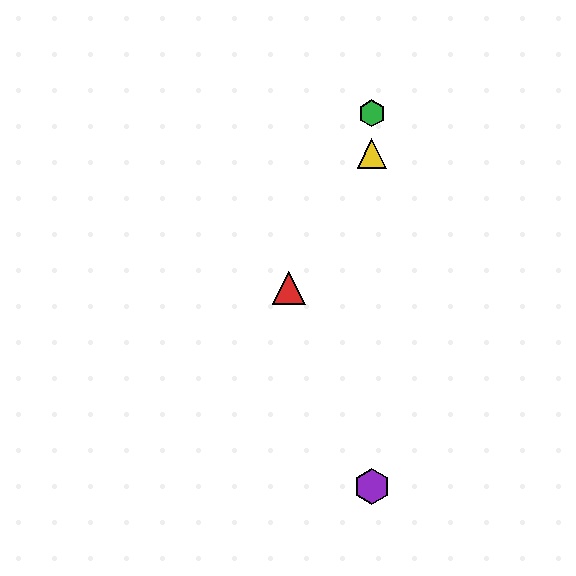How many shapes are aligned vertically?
4 shapes (the blue triangle, the green hexagon, the yellow triangle, the purple hexagon) are aligned vertically.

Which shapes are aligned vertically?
The blue triangle, the green hexagon, the yellow triangle, the purple hexagon are aligned vertically.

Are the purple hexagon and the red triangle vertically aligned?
No, the purple hexagon is at x≈372 and the red triangle is at x≈289.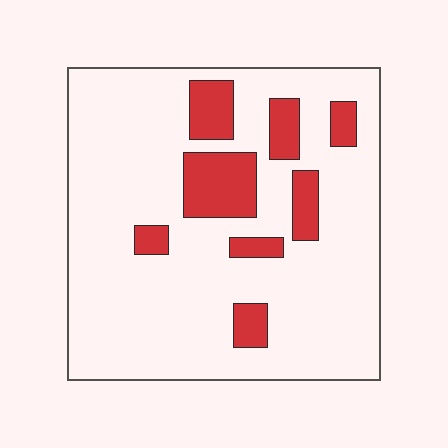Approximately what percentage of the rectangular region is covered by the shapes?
Approximately 15%.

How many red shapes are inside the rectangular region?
8.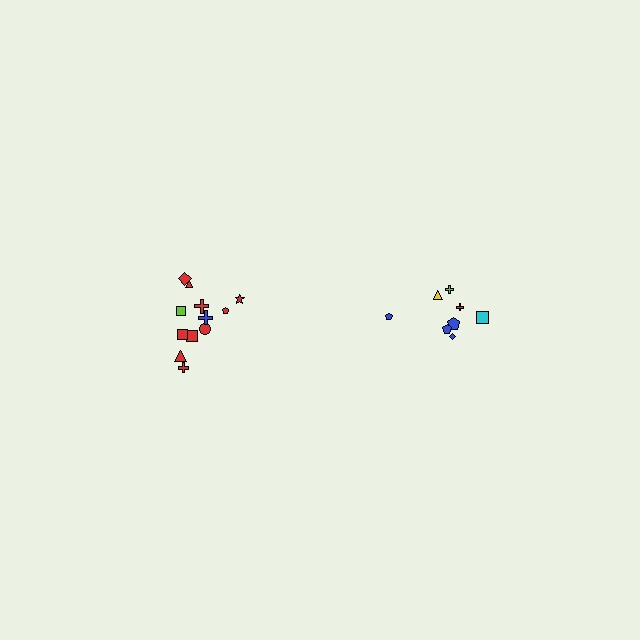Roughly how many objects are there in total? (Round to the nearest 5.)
Roughly 20 objects in total.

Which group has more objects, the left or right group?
The left group.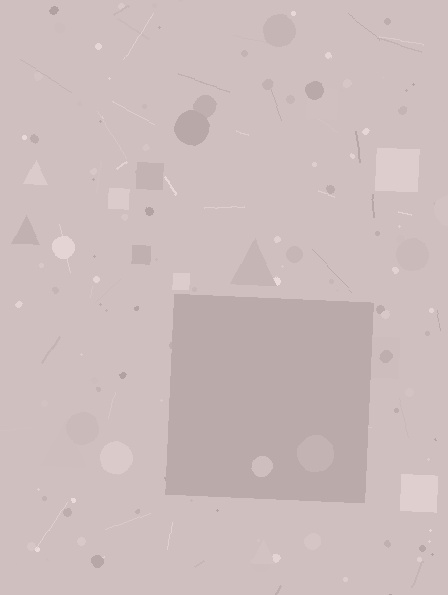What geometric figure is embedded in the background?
A square is embedded in the background.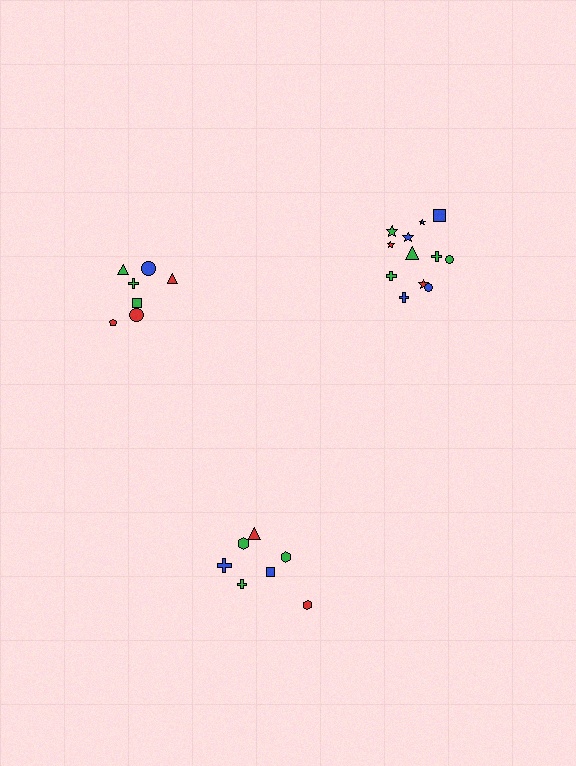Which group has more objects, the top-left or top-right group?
The top-right group.